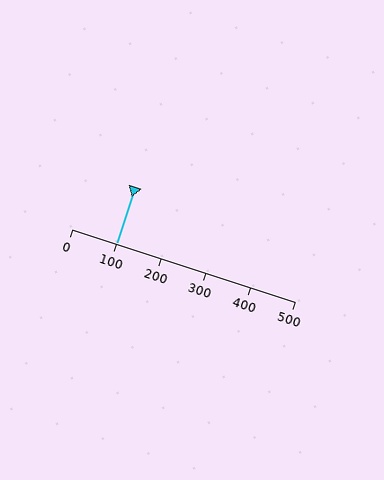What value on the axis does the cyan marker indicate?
The marker indicates approximately 100.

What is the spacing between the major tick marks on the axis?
The major ticks are spaced 100 apart.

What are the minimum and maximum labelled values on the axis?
The axis runs from 0 to 500.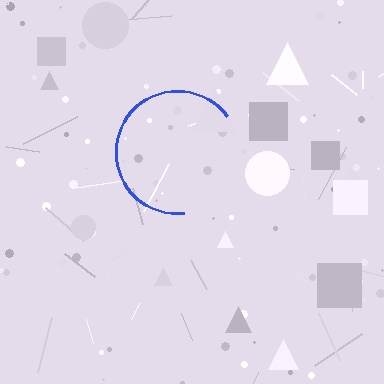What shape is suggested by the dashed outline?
The dashed outline suggests a circle.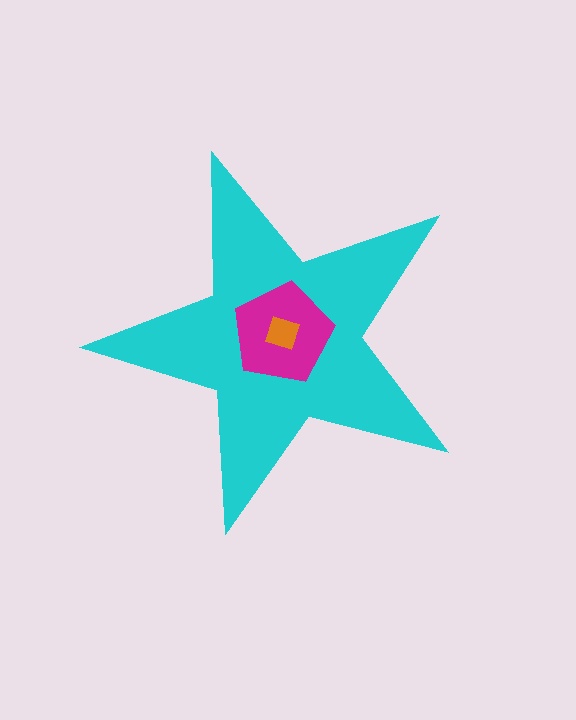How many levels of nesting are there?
3.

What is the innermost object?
The orange square.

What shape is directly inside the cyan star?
The magenta pentagon.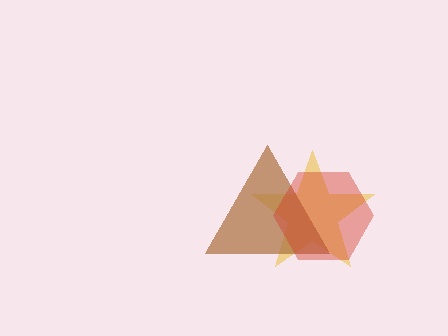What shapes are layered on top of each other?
The layered shapes are: a yellow star, a brown triangle, a red hexagon.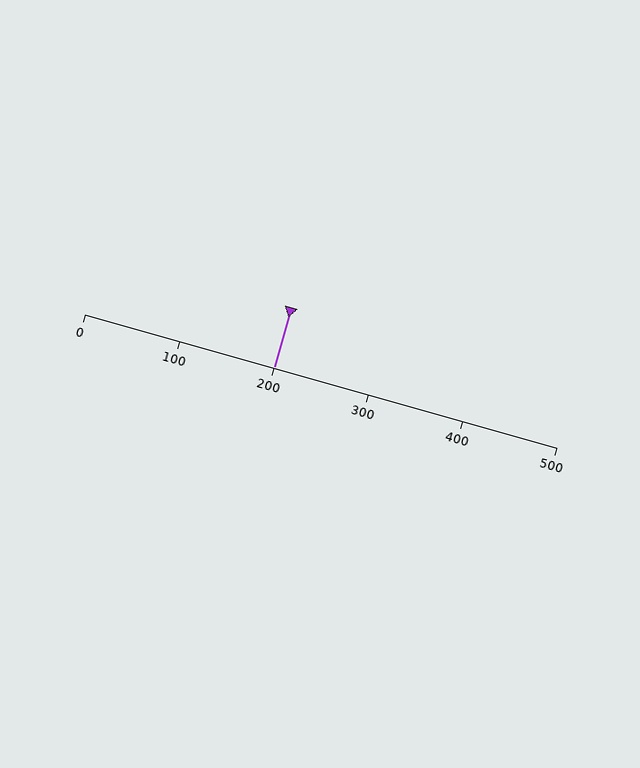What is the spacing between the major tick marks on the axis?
The major ticks are spaced 100 apart.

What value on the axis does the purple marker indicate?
The marker indicates approximately 200.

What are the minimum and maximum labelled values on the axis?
The axis runs from 0 to 500.